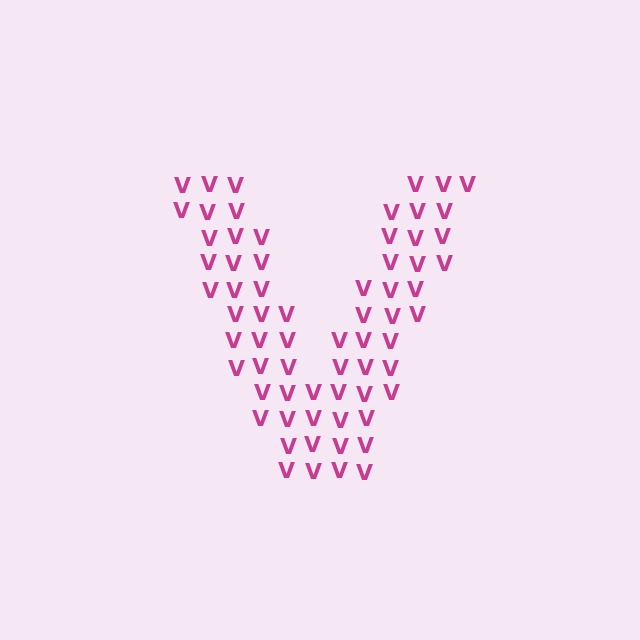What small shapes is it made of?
It is made of small letter V's.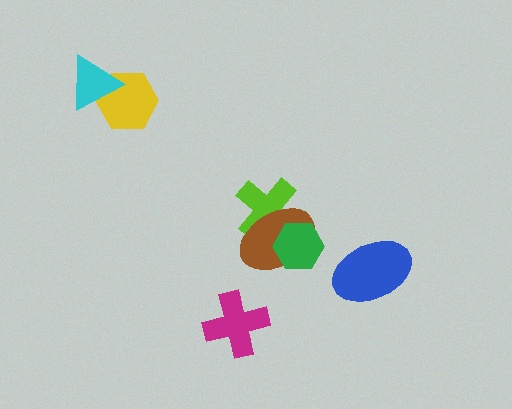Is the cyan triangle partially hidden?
No, no other shape covers it.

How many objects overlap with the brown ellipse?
2 objects overlap with the brown ellipse.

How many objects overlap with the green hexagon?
2 objects overlap with the green hexagon.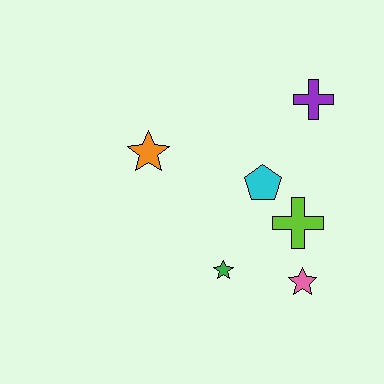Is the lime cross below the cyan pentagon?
Yes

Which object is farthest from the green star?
The purple cross is farthest from the green star.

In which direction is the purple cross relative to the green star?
The purple cross is above the green star.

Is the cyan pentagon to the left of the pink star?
Yes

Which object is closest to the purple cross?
The cyan pentagon is closest to the purple cross.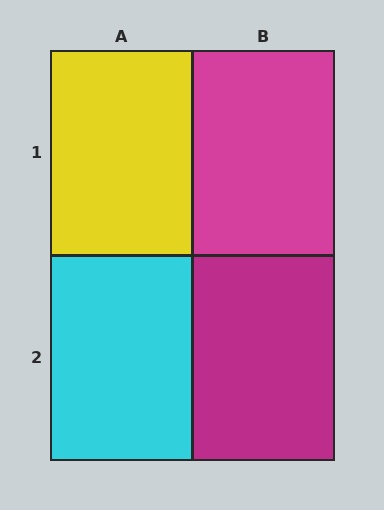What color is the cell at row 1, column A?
Yellow.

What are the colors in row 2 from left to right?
Cyan, magenta.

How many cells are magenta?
2 cells are magenta.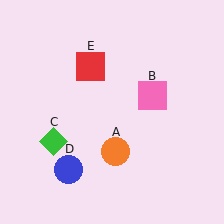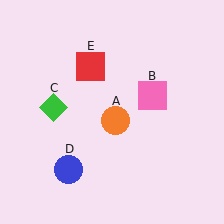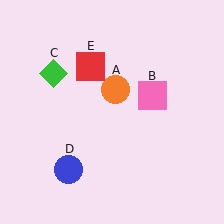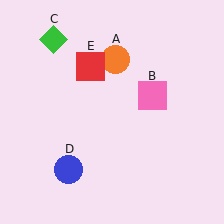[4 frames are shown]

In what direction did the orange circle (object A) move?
The orange circle (object A) moved up.